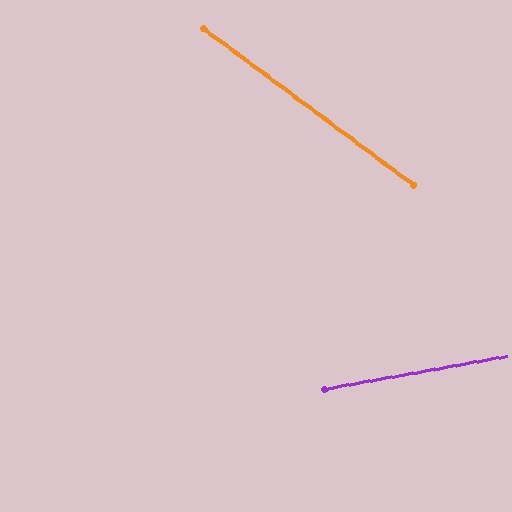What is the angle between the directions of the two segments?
Approximately 47 degrees.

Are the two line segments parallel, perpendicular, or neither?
Neither parallel nor perpendicular — they differ by about 47°.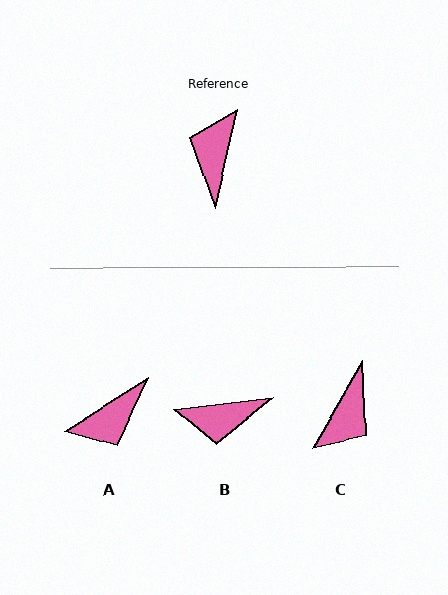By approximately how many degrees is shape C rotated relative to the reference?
Approximately 162 degrees counter-clockwise.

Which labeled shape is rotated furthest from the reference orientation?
C, about 162 degrees away.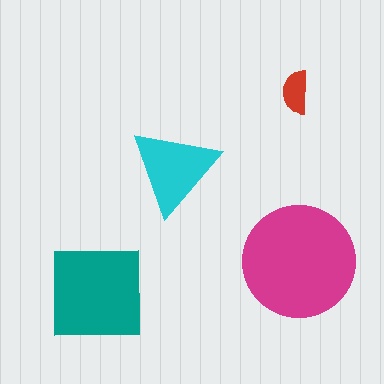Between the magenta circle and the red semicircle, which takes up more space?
The magenta circle.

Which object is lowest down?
The teal square is bottommost.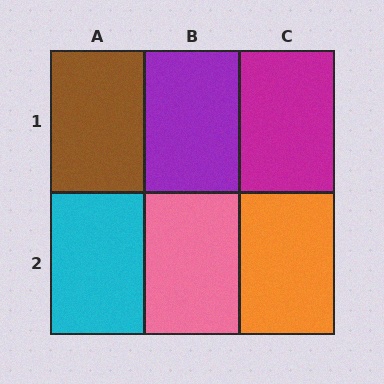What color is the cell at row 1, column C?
Magenta.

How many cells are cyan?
1 cell is cyan.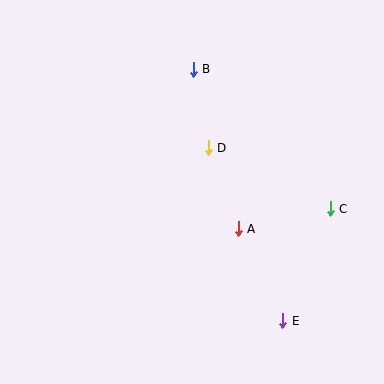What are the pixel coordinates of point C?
Point C is at (330, 209).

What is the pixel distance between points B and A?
The distance between B and A is 166 pixels.